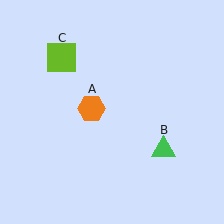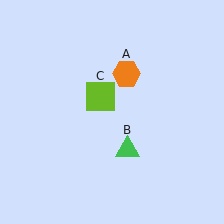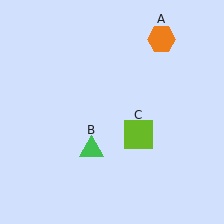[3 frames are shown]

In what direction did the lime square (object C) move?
The lime square (object C) moved down and to the right.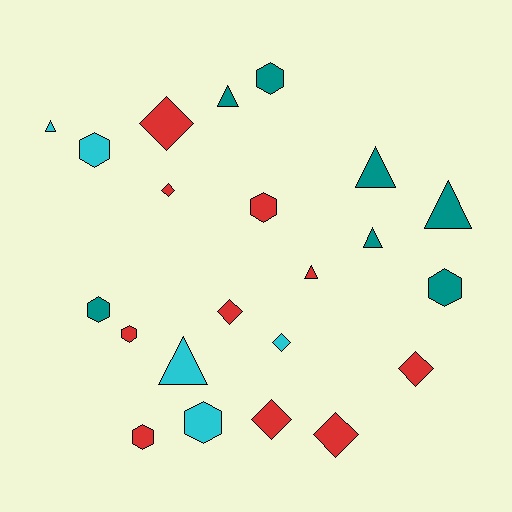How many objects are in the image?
There are 22 objects.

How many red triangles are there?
There is 1 red triangle.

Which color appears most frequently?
Red, with 10 objects.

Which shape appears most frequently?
Hexagon, with 8 objects.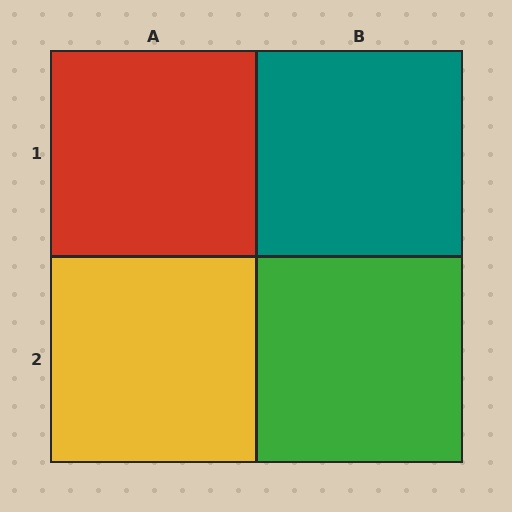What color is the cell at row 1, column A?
Red.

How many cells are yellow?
1 cell is yellow.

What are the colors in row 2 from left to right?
Yellow, green.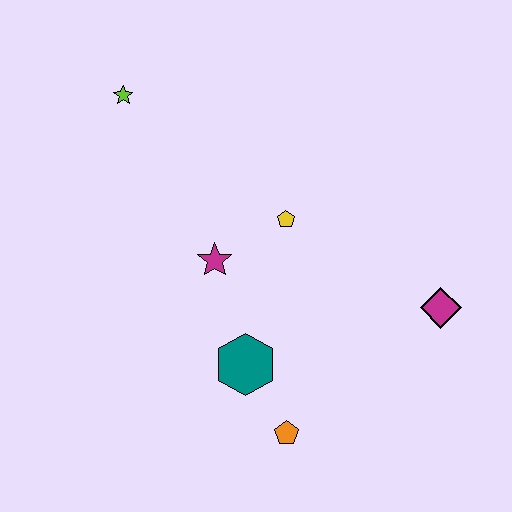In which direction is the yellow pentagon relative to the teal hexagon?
The yellow pentagon is above the teal hexagon.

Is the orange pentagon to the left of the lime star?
No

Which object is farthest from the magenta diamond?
The lime star is farthest from the magenta diamond.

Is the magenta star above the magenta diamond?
Yes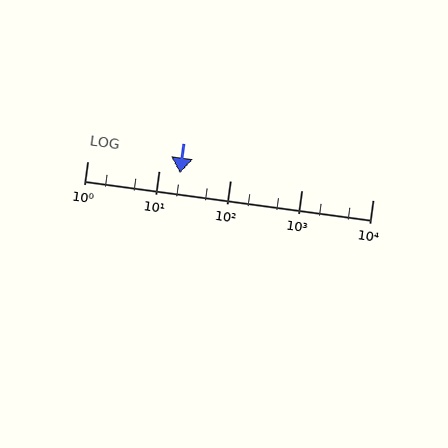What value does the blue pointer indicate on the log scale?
The pointer indicates approximately 20.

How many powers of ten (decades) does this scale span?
The scale spans 4 decades, from 1 to 10000.